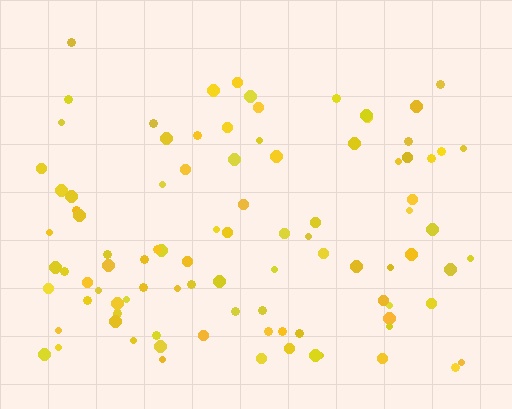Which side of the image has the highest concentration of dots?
The bottom.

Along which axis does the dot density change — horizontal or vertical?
Vertical.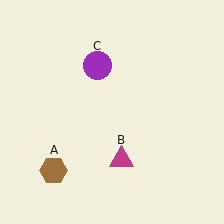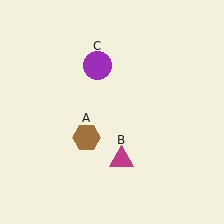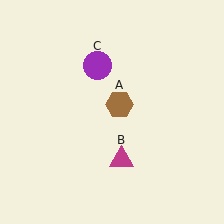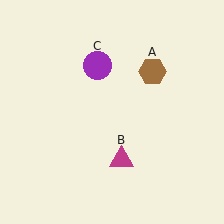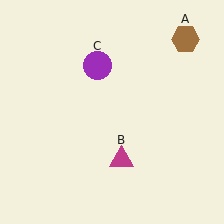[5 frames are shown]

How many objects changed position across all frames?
1 object changed position: brown hexagon (object A).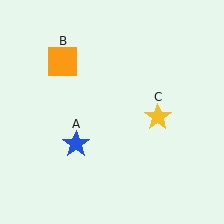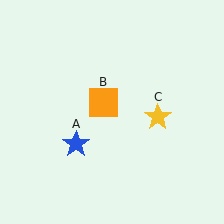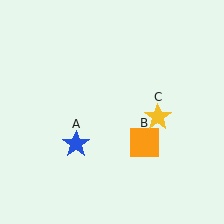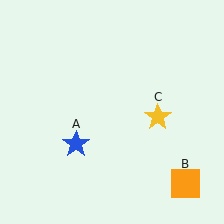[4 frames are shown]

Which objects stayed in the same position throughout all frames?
Blue star (object A) and yellow star (object C) remained stationary.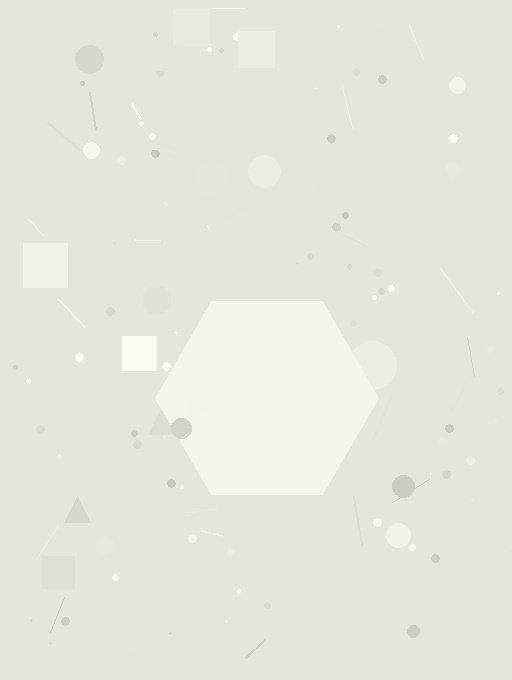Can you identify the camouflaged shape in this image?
The camouflaged shape is a hexagon.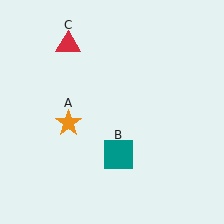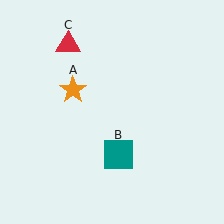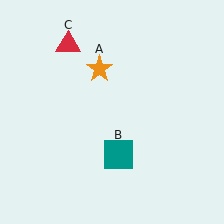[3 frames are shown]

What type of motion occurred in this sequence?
The orange star (object A) rotated clockwise around the center of the scene.